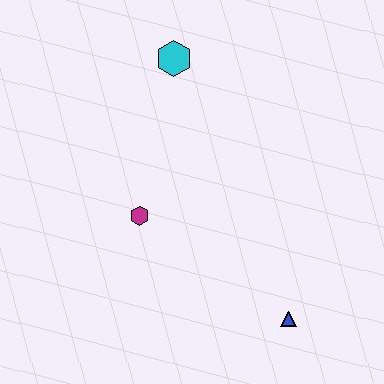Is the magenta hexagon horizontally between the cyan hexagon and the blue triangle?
No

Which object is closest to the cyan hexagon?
The magenta hexagon is closest to the cyan hexagon.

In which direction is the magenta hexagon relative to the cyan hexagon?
The magenta hexagon is below the cyan hexagon.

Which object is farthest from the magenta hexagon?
The blue triangle is farthest from the magenta hexagon.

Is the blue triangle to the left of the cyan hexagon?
No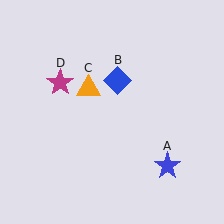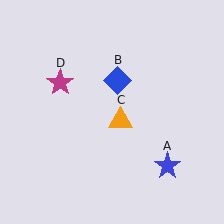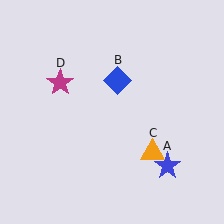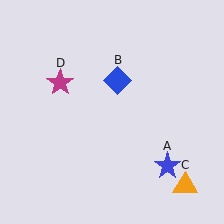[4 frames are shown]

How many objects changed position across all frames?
1 object changed position: orange triangle (object C).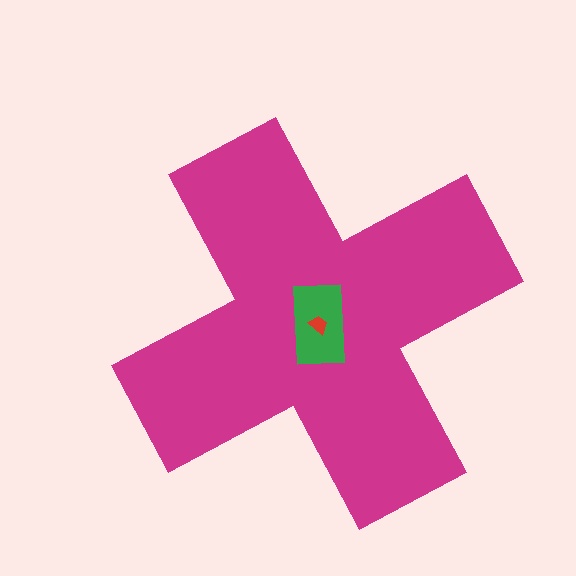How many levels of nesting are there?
3.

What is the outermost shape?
The magenta cross.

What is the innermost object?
The red trapezoid.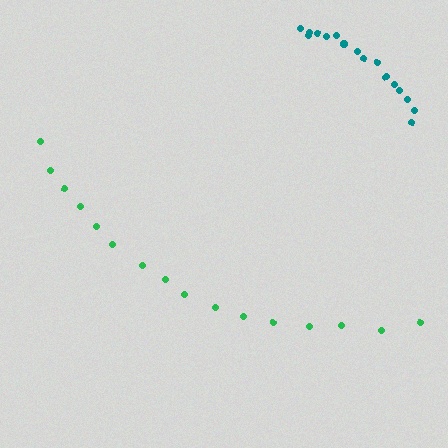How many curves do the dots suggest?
There are 2 distinct paths.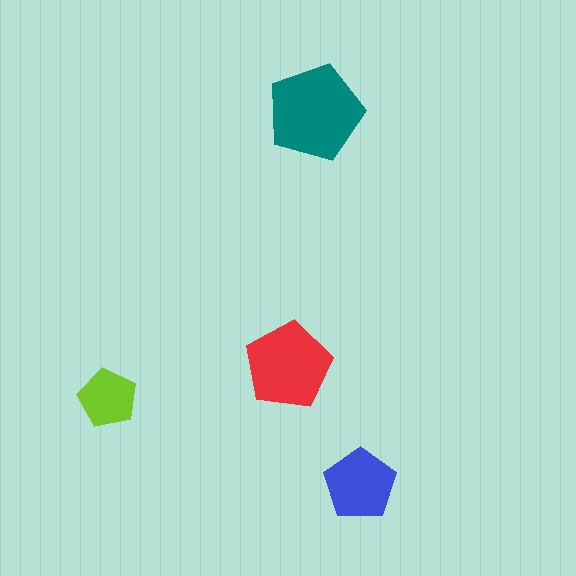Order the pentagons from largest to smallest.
the teal one, the red one, the blue one, the lime one.